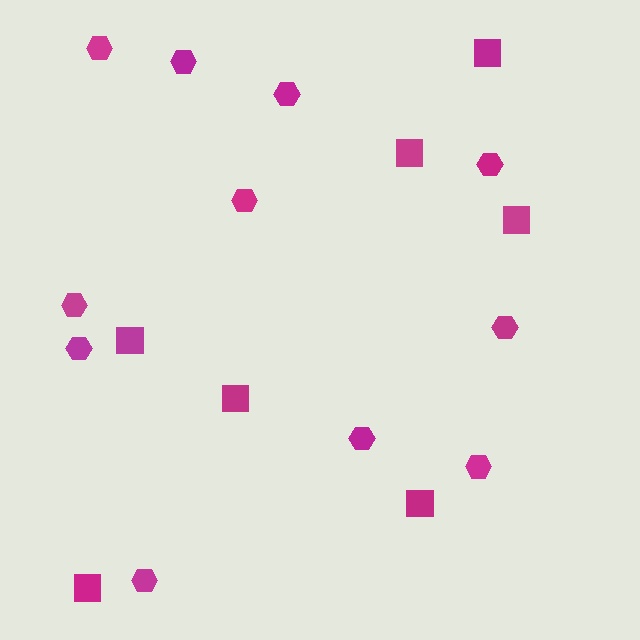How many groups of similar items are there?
There are 2 groups: one group of squares (7) and one group of hexagons (11).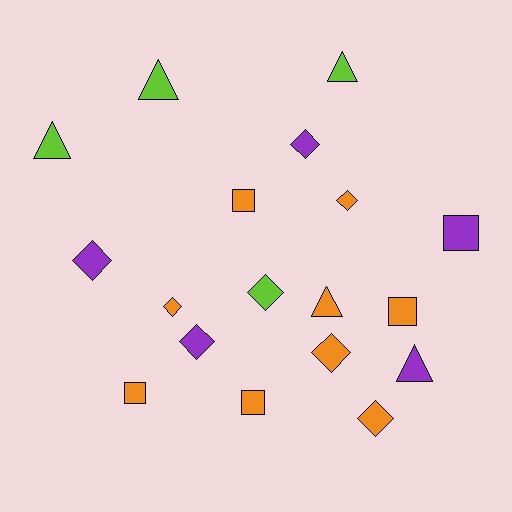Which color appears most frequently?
Orange, with 9 objects.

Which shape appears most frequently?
Diamond, with 8 objects.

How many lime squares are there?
There are no lime squares.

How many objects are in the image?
There are 18 objects.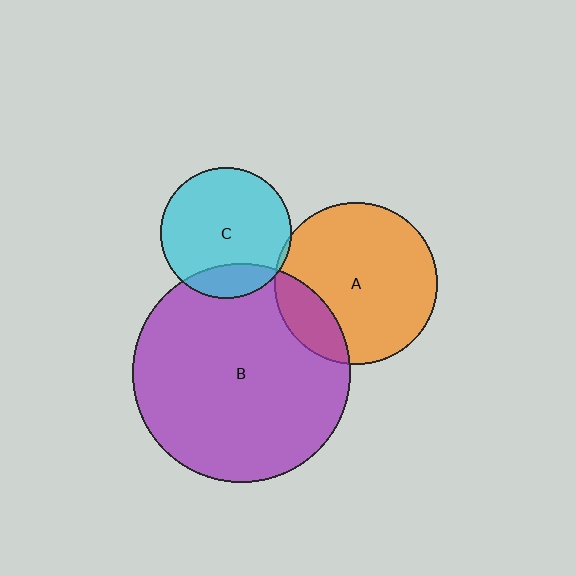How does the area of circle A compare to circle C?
Approximately 1.5 times.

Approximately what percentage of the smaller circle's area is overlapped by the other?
Approximately 5%.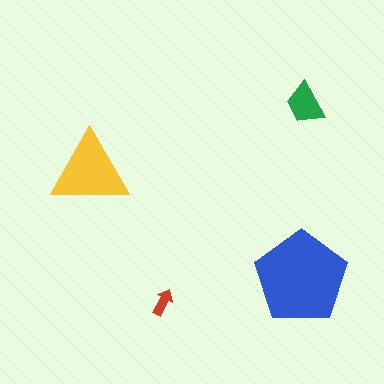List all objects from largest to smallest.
The blue pentagon, the yellow triangle, the green trapezoid, the red arrow.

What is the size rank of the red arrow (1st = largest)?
4th.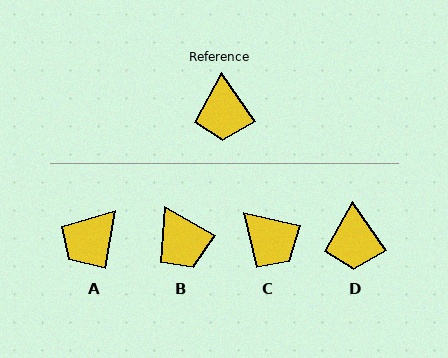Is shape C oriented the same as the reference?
No, it is off by about 42 degrees.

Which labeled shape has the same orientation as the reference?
D.